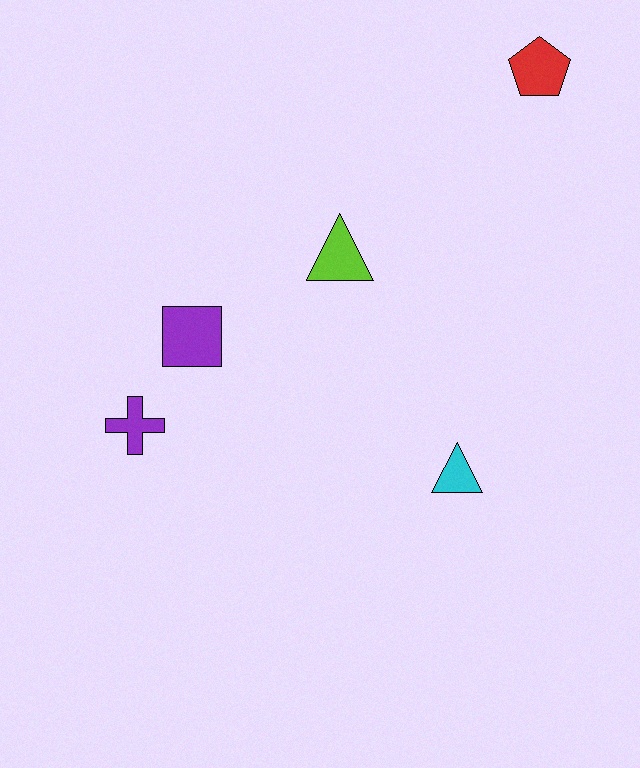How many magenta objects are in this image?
There are no magenta objects.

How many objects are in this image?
There are 5 objects.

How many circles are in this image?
There are no circles.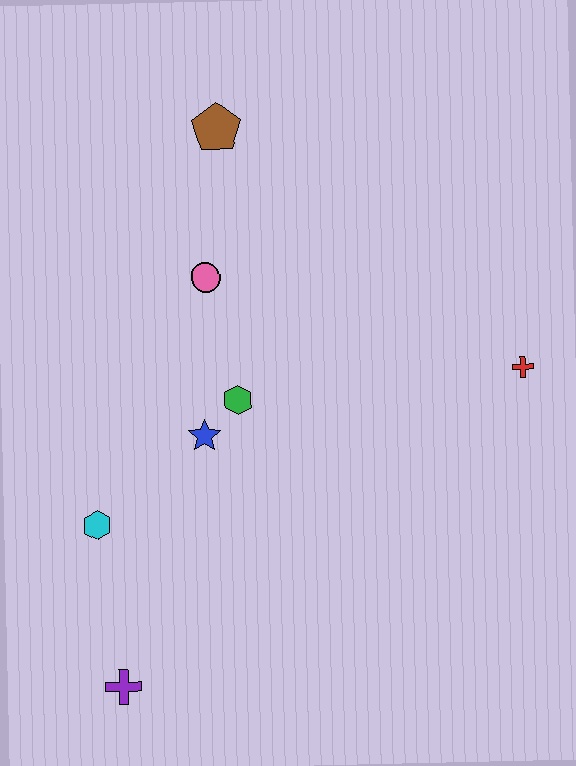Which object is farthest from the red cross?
The purple cross is farthest from the red cross.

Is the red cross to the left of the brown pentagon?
No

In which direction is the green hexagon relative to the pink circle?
The green hexagon is below the pink circle.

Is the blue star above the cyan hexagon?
Yes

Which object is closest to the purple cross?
The cyan hexagon is closest to the purple cross.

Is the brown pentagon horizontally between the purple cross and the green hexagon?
Yes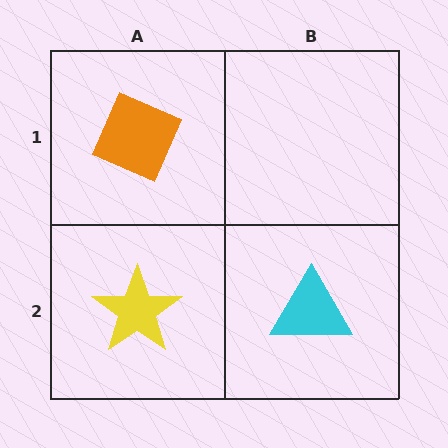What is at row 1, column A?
An orange diamond.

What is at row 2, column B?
A cyan triangle.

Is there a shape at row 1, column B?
No, that cell is empty.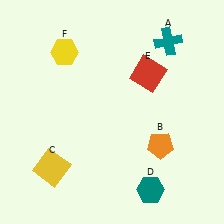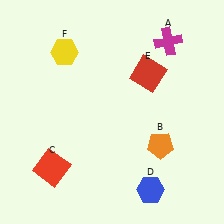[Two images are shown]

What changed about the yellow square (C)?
In Image 1, C is yellow. In Image 2, it changed to red.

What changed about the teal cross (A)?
In Image 1, A is teal. In Image 2, it changed to magenta.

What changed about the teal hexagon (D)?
In Image 1, D is teal. In Image 2, it changed to blue.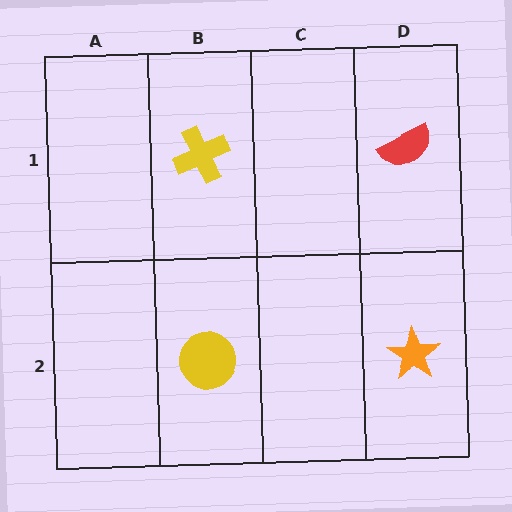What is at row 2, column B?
A yellow circle.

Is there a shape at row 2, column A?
No, that cell is empty.